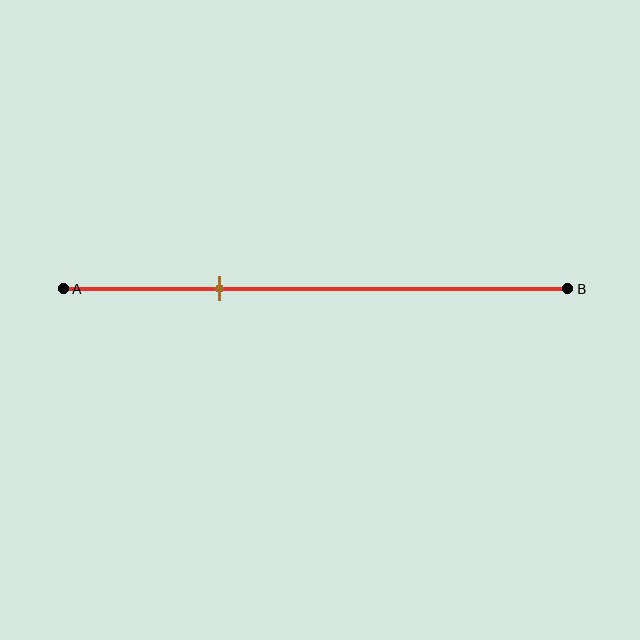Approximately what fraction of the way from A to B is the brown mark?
The brown mark is approximately 30% of the way from A to B.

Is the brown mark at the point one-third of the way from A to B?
Yes, the mark is approximately at the one-third point.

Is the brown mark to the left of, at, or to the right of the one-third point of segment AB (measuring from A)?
The brown mark is approximately at the one-third point of segment AB.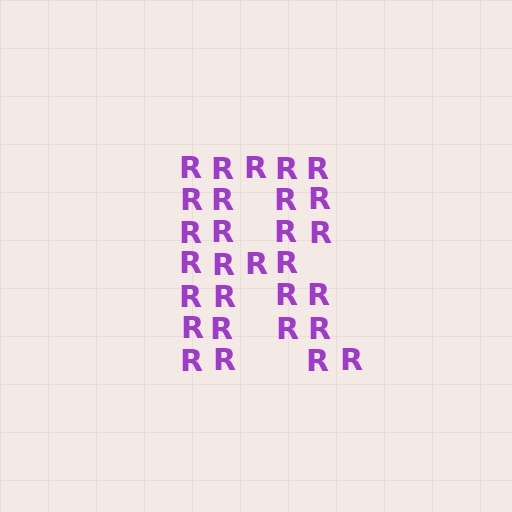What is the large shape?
The large shape is the letter R.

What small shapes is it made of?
It is made of small letter R's.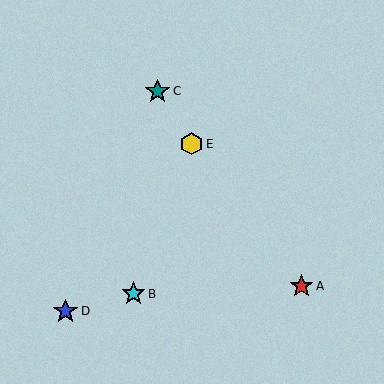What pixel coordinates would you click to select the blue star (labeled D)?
Click at (65, 311) to select the blue star D.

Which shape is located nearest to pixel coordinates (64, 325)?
The blue star (labeled D) at (65, 311) is nearest to that location.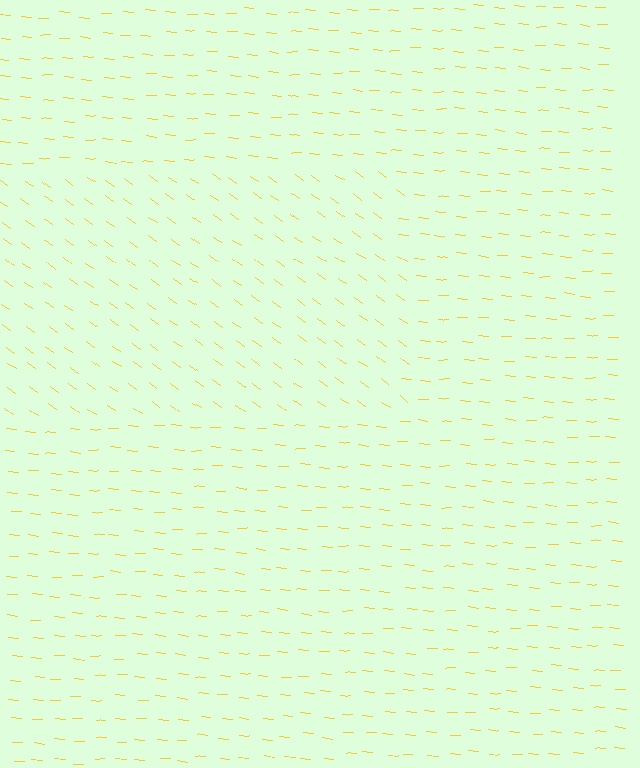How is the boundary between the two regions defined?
The boundary is defined purely by a change in line orientation (approximately 31 degrees difference). All lines are the same color and thickness.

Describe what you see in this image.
The image is filled with small yellow line segments. A rectangle region in the image has lines oriented differently from the surrounding lines, creating a visible texture boundary.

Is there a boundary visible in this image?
Yes, there is a texture boundary formed by a change in line orientation.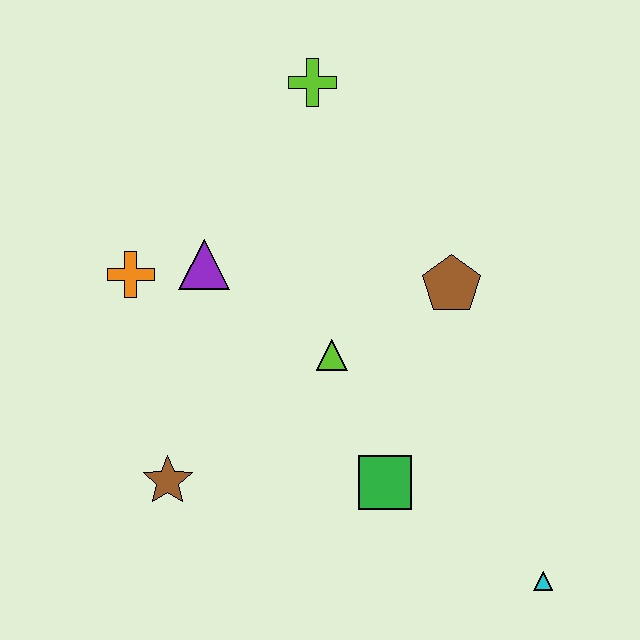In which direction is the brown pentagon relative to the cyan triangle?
The brown pentagon is above the cyan triangle.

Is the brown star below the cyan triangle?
No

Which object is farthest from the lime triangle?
The cyan triangle is farthest from the lime triangle.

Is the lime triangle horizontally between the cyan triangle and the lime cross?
Yes